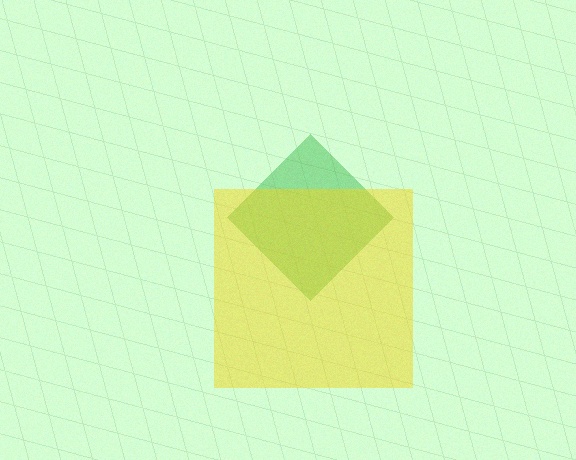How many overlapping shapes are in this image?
There are 2 overlapping shapes in the image.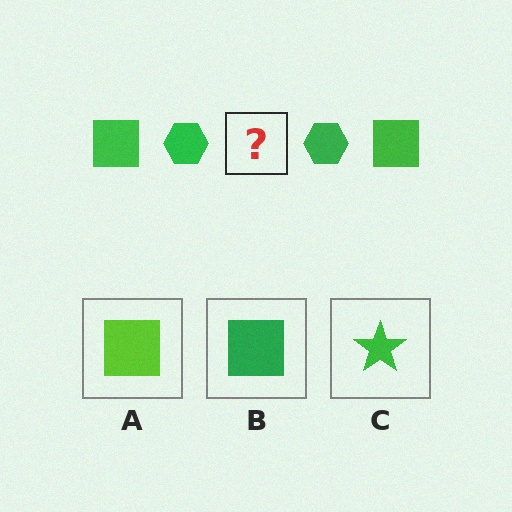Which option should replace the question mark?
Option B.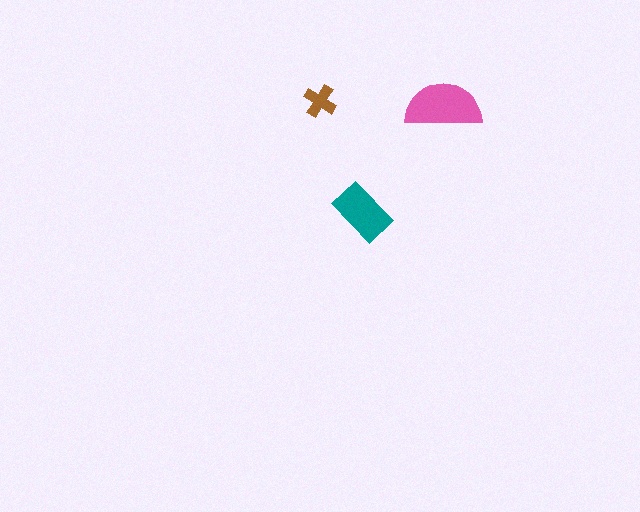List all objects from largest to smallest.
The pink semicircle, the teal rectangle, the brown cross.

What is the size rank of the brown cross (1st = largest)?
3rd.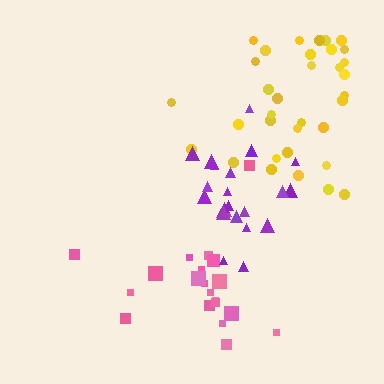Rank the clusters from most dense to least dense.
purple, yellow, pink.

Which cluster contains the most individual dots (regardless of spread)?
Yellow (34).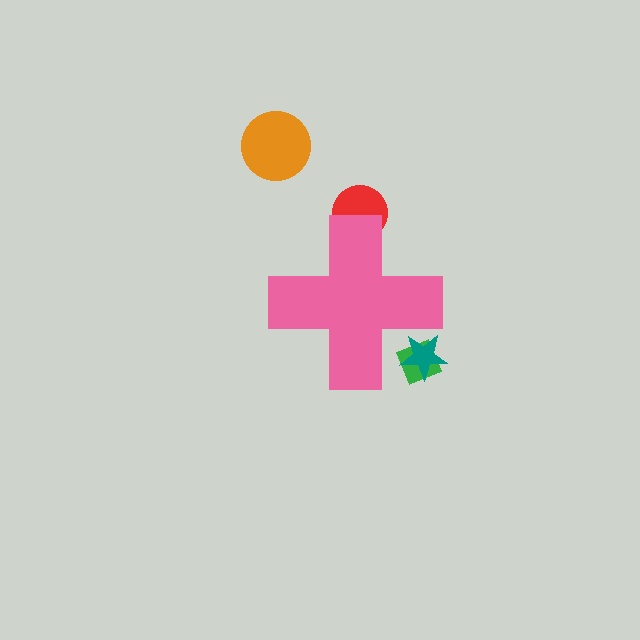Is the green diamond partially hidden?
Yes, the green diamond is partially hidden behind the pink cross.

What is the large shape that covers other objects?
A pink cross.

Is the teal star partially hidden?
Yes, the teal star is partially hidden behind the pink cross.